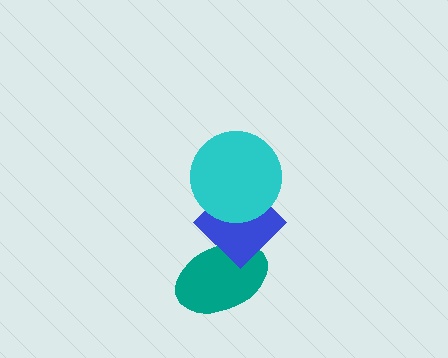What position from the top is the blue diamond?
The blue diamond is 2nd from the top.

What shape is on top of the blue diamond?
The cyan circle is on top of the blue diamond.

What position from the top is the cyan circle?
The cyan circle is 1st from the top.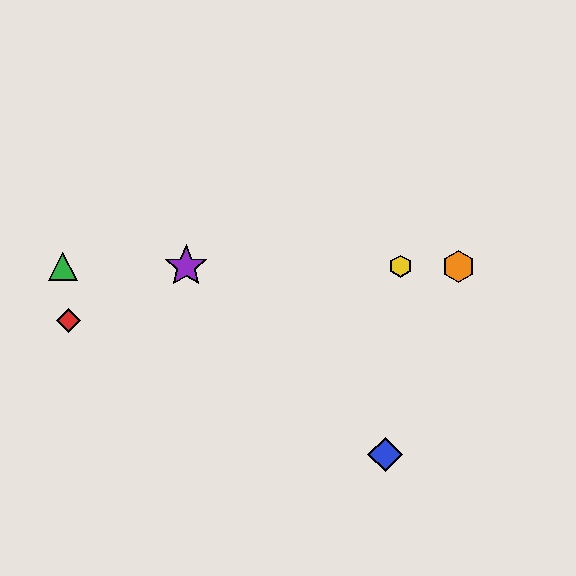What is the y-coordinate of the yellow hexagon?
The yellow hexagon is at y≈266.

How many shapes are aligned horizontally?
4 shapes (the green triangle, the yellow hexagon, the purple star, the orange hexagon) are aligned horizontally.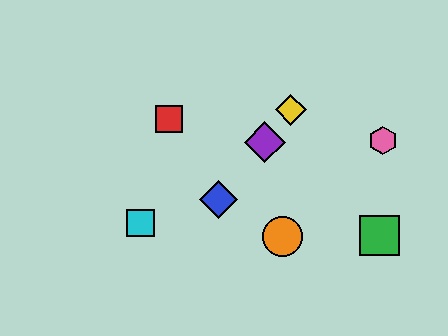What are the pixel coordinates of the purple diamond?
The purple diamond is at (265, 142).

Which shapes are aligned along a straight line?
The blue diamond, the yellow diamond, the purple diamond are aligned along a straight line.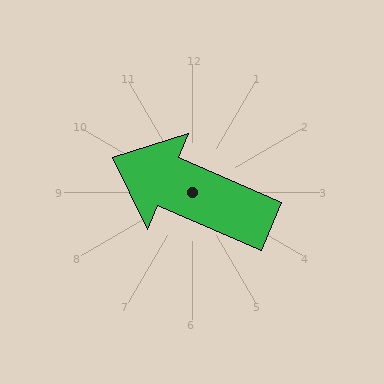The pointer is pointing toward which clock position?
Roughly 10 o'clock.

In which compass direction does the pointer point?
Northwest.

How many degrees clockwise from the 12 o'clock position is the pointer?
Approximately 294 degrees.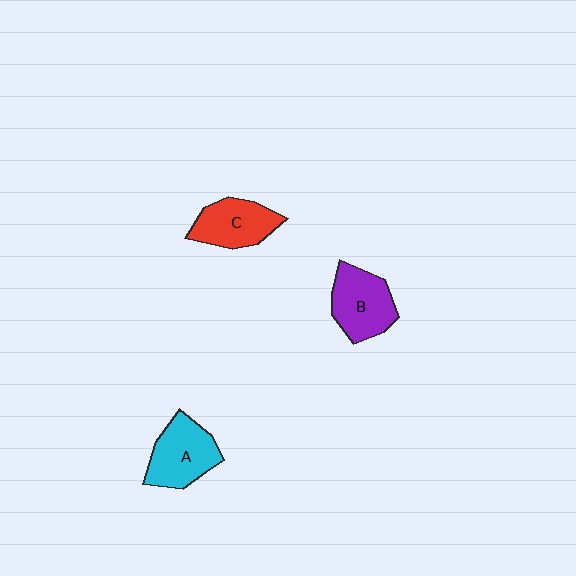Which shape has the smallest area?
Shape C (red).